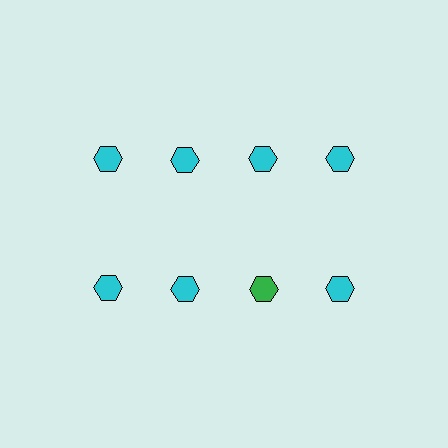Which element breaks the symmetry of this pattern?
The green hexagon in the second row, center column breaks the symmetry. All other shapes are cyan hexagons.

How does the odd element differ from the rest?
It has a different color: green instead of cyan.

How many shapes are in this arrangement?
There are 8 shapes arranged in a grid pattern.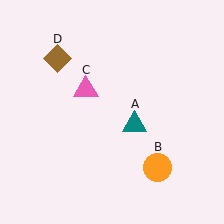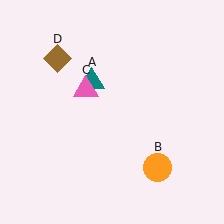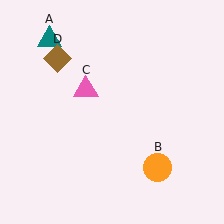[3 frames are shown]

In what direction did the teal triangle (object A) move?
The teal triangle (object A) moved up and to the left.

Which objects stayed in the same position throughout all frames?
Orange circle (object B) and pink triangle (object C) and brown diamond (object D) remained stationary.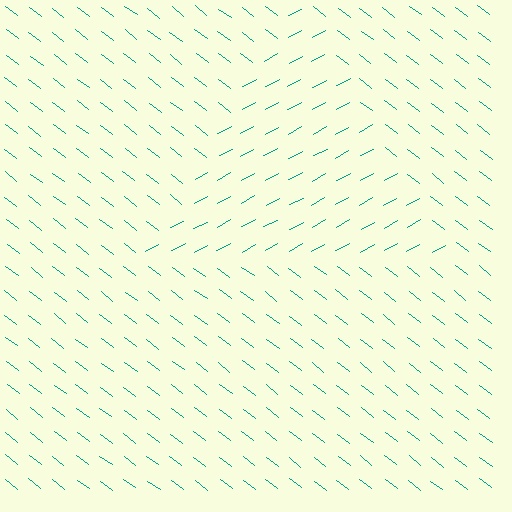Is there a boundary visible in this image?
Yes, there is a texture boundary formed by a change in line orientation.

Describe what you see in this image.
The image is filled with small teal line segments. A triangle region in the image has lines oriented differently from the surrounding lines, creating a visible texture boundary.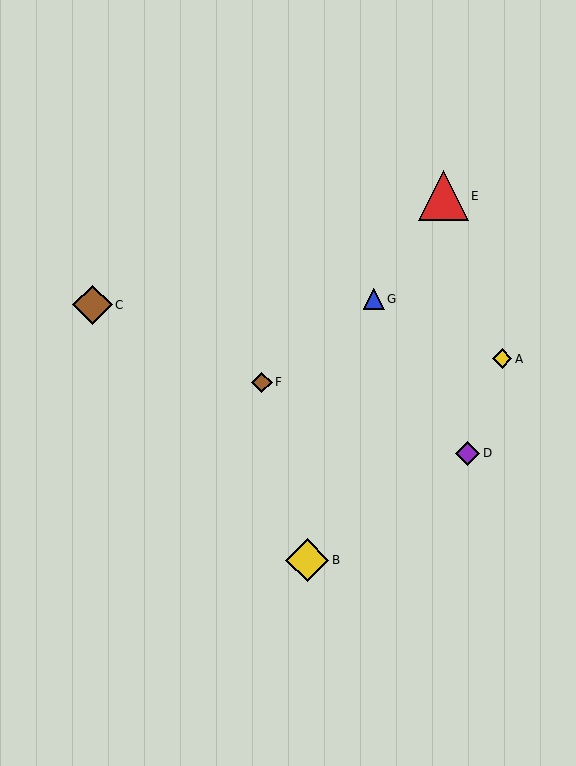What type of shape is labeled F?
Shape F is a brown diamond.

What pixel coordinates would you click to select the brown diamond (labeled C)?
Click at (92, 305) to select the brown diamond C.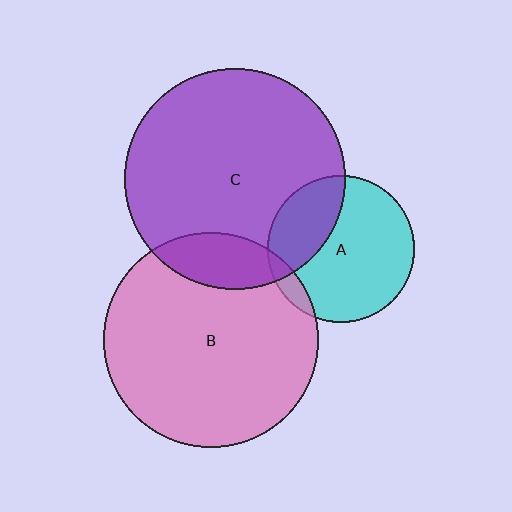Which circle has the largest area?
Circle C (purple).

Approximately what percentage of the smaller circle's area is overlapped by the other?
Approximately 30%.